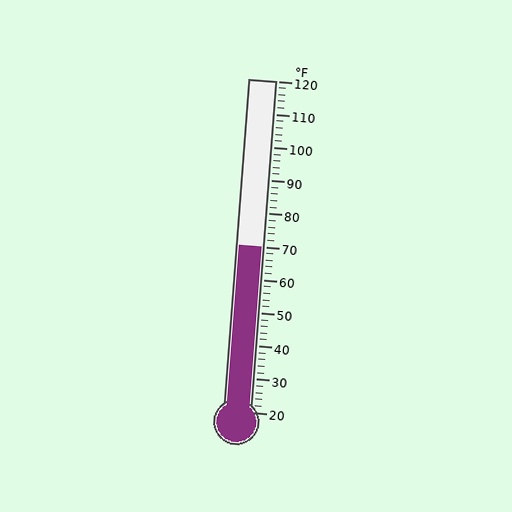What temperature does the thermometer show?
The thermometer shows approximately 70°F.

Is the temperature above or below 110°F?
The temperature is below 110°F.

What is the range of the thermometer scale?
The thermometer scale ranges from 20°F to 120°F.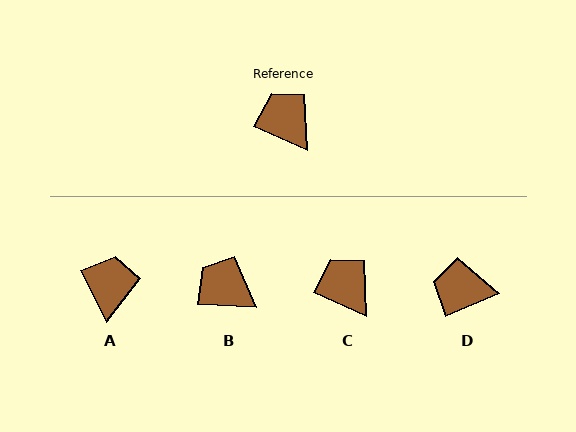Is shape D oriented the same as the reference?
No, it is off by about 46 degrees.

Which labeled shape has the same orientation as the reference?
C.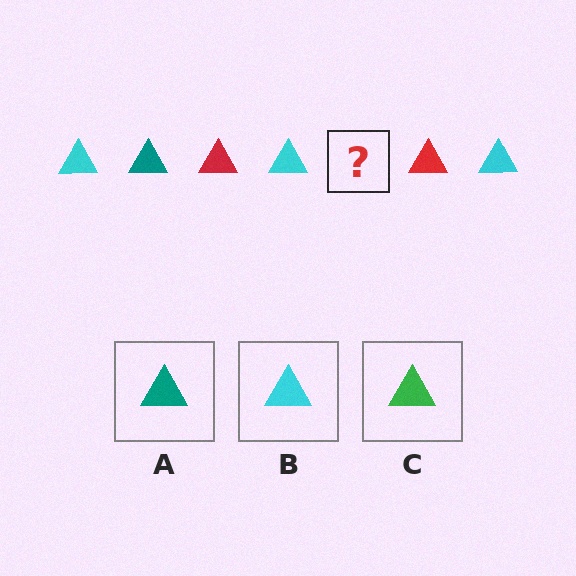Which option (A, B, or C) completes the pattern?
A.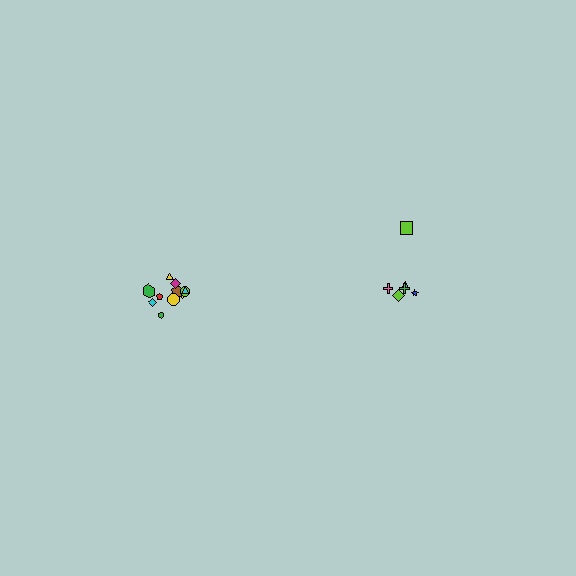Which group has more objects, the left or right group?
The left group.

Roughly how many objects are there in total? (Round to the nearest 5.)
Roughly 20 objects in total.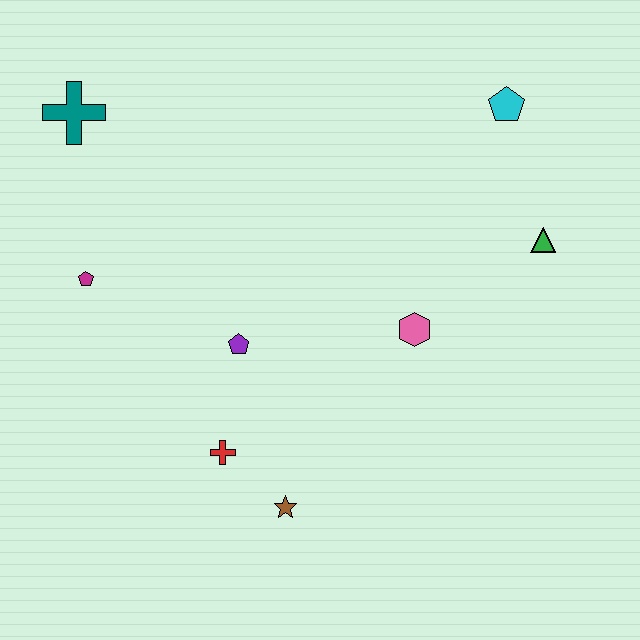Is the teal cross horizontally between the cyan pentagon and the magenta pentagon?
No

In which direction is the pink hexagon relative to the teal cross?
The pink hexagon is to the right of the teal cross.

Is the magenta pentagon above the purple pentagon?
Yes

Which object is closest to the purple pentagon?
The red cross is closest to the purple pentagon.